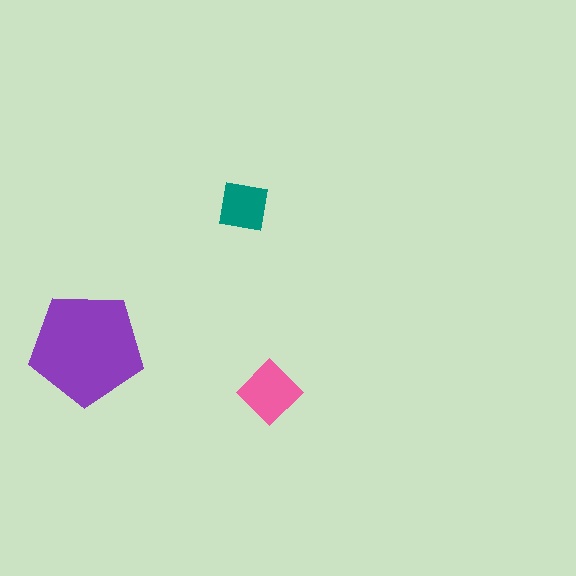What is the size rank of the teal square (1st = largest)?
3rd.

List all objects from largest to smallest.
The purple pentagon, the pink diamond, the teal square.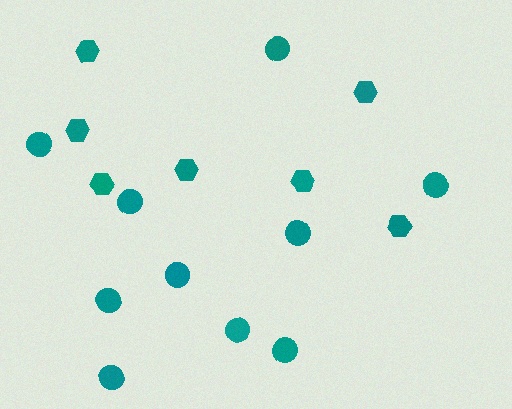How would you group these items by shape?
There are 2 groups: one group of hexagons (7) and one group of circles (10).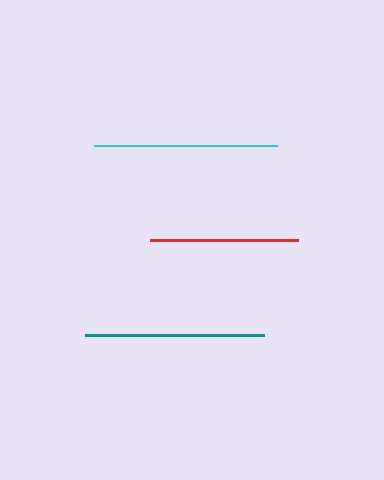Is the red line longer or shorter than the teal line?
The teal line is longer than the red line.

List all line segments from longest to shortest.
From longest to shortest: cyan, teal, red.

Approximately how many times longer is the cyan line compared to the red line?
The cyan line is approximately 1.2 times the length of the red line.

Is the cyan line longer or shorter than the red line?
The cyan line is longer than the red line.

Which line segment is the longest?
The cyan line is the longest at approximately 184 pixels.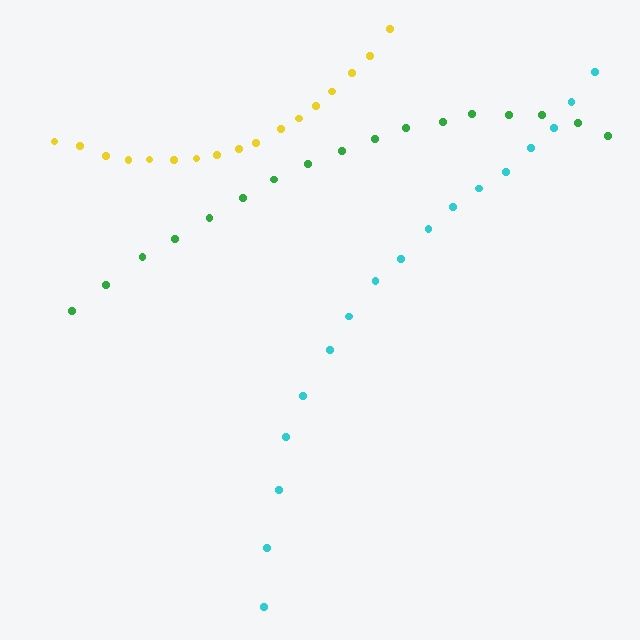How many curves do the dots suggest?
There are 3 distinct paths.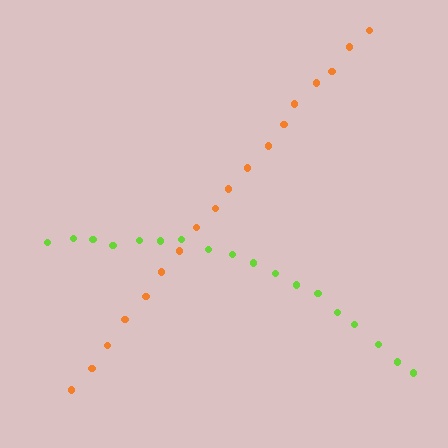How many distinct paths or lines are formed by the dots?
There are 2 distinct paths.